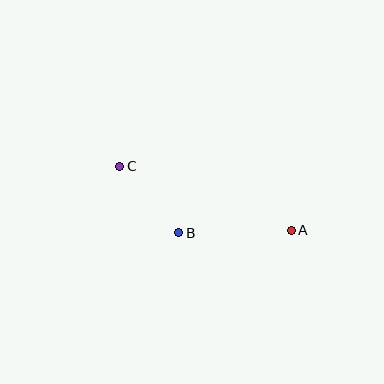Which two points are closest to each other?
Points B and C are closest to each other.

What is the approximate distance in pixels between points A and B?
The distance between A and B is approximately 113 pixels.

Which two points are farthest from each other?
Points A and C are farthest from each other.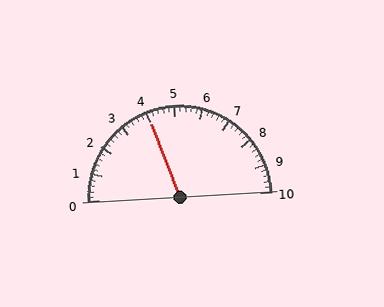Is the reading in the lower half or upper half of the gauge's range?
The reading is in the lower half of the range (0 to 10).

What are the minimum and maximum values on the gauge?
The gauge ranges from 0 to 10.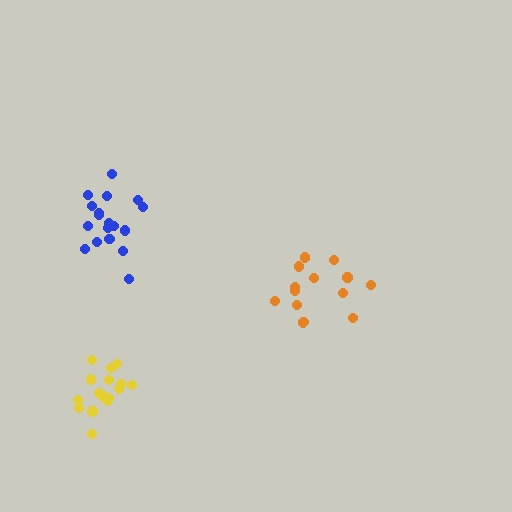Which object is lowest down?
The yellow cluster is bottommost.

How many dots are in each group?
Group 1: 18 dots, Group 2: 14 dots, Group 3: 18 dots (50 total).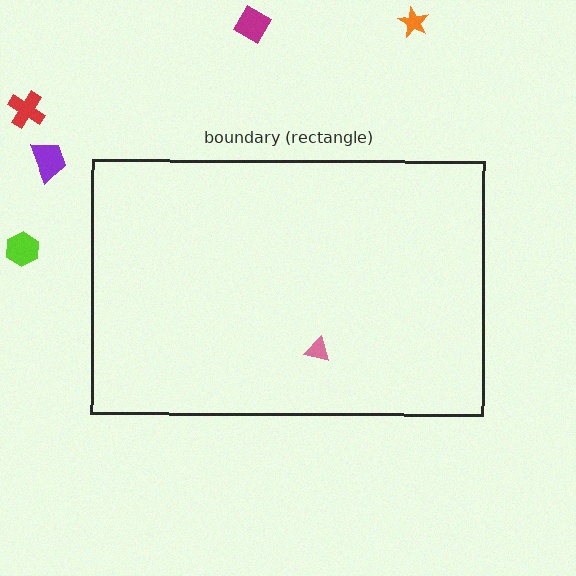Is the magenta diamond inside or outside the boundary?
Outside.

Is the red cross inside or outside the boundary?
Outside.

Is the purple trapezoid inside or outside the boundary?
Outside.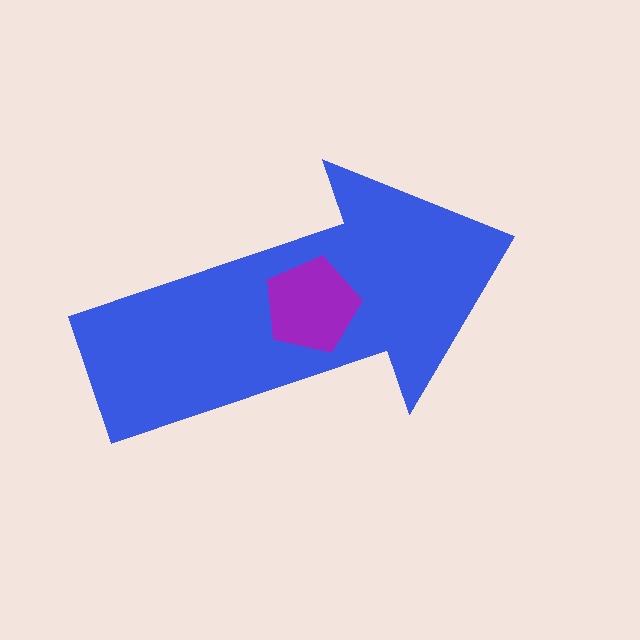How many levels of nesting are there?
2.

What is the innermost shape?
The purple pentagon.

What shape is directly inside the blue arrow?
The purple pentagon.